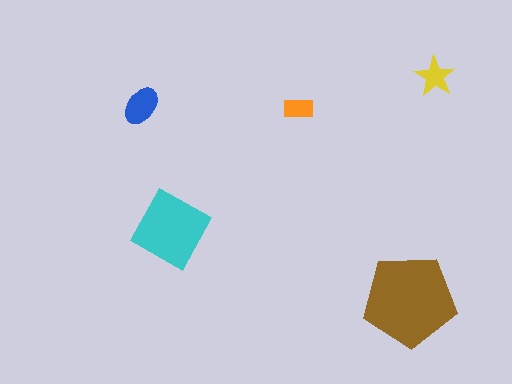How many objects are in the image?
There are 5 objects in the image.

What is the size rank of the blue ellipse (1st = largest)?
3rd.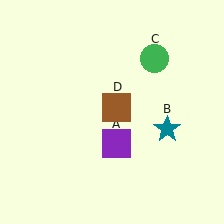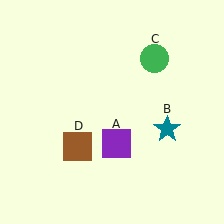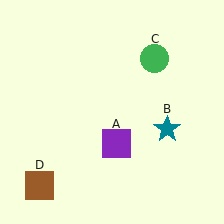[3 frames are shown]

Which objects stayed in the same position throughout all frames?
Purple square (object A) and teal star (object B) and green circle (object C) remained stationary.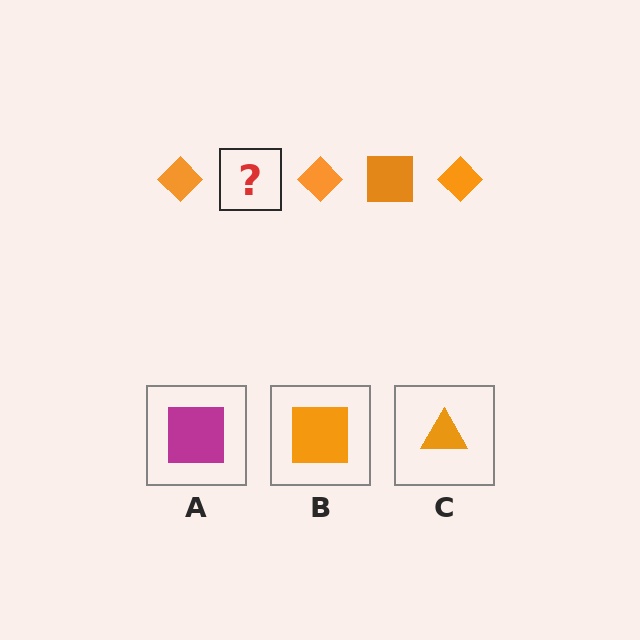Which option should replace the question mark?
Option B.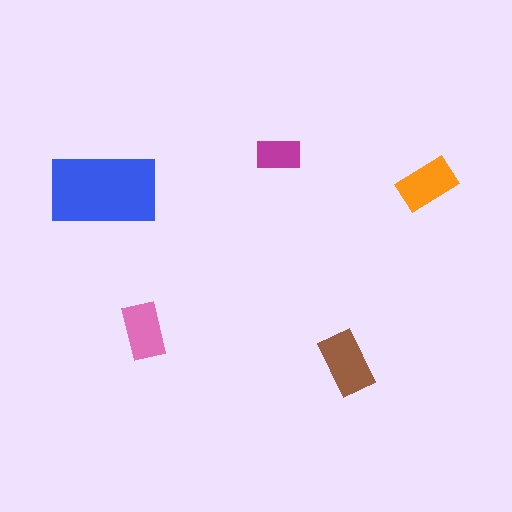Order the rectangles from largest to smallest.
the blue one, the brown one, the orange one, the pink one, the magenta one.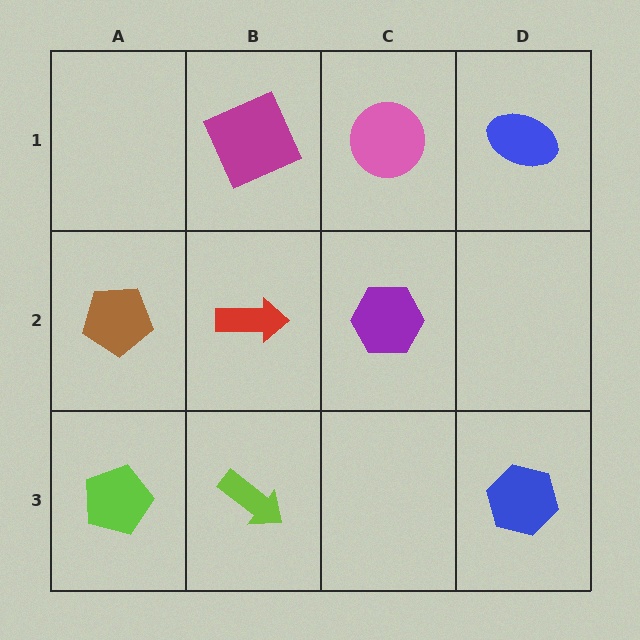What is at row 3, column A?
A lime pentagon.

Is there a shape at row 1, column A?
No, that cell is empty.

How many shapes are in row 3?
3 shapes.